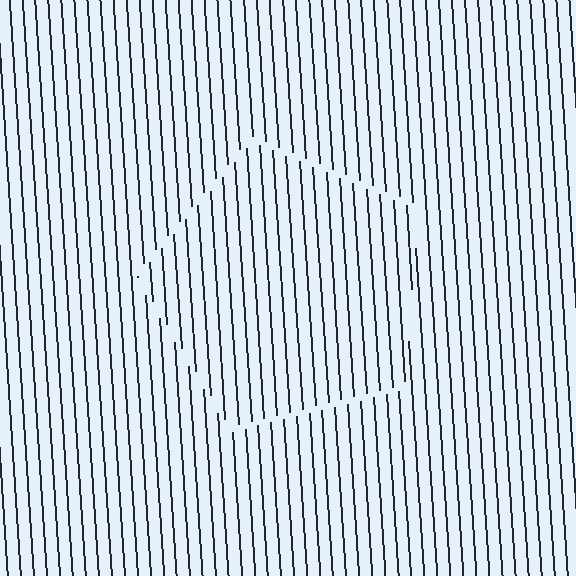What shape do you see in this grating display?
An illusory pentagon. The interior of the shape contains the same grating, shifted by half a period — the contour is defined by the phase discontinuity where line-ends from the inner and outer gratings abut.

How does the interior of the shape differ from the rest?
The interior of the shape contains the same grating, shifted by half a period — the contour is defined by the phase discontinuity where line-ends from the inner and outer gratings abut.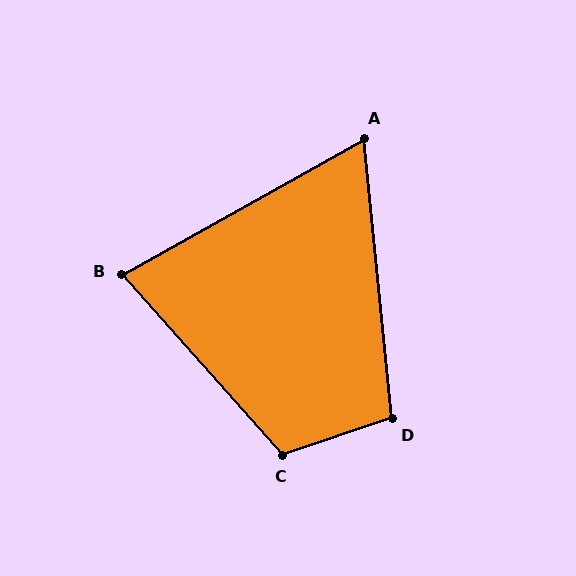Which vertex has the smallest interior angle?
A, at approximately 67 degrees.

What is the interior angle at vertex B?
Approximately 77 degrees (acute).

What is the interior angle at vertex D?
Approximately 103 degrees (obtuse).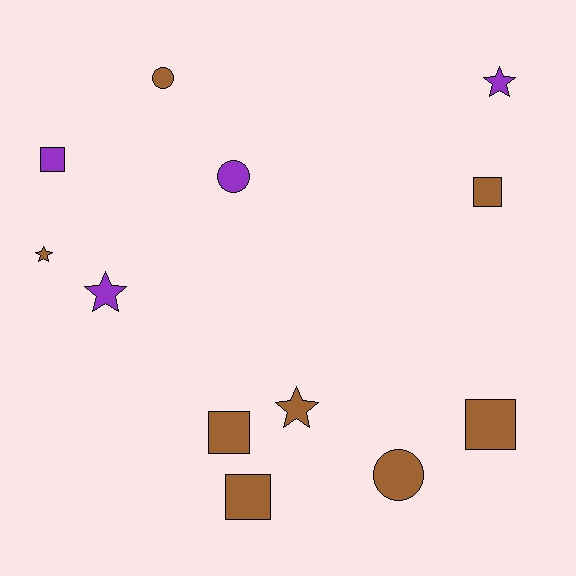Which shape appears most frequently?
Square, with 5 objects.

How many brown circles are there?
There are 2 brown circles.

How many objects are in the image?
There are 12 objects.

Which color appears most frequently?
Brown, with 8 objects.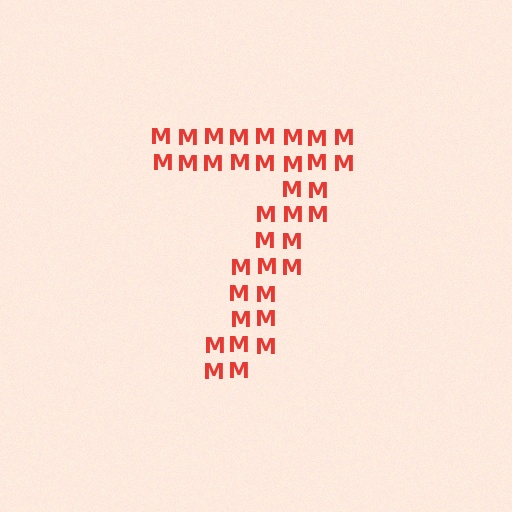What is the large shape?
The large shape is the digit 7.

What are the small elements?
The small elements are letter M's.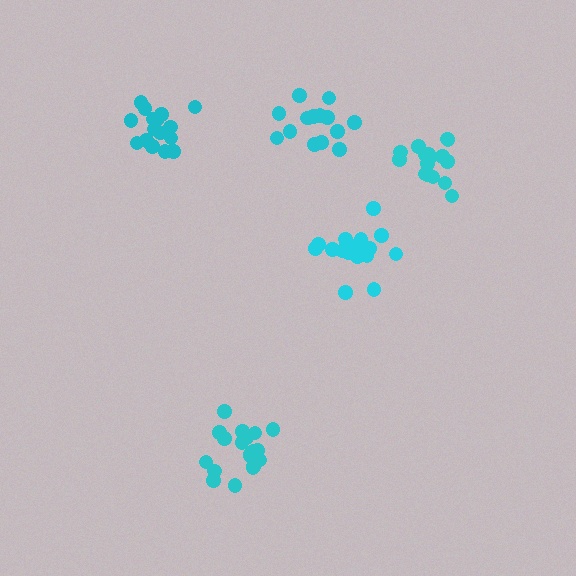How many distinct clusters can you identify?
There are 5 distinct clusters.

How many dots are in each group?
Group 1: 21 dots, Group 2: 15 dots, Group 3: 19 dots, Group 4: 16 dots, Group 5: 16 dots (87 total).